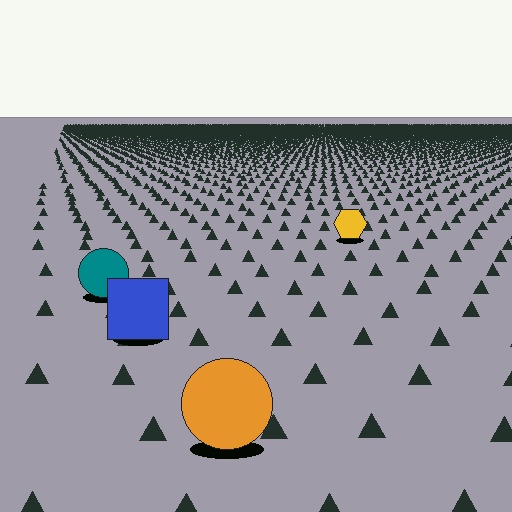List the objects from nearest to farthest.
From nearest to farthest: the orange circle, the blue square, the teal circle, the yellow hexagon.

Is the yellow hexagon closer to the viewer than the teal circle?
No. The teal circle is closer — you can tell from the texture gradient: the ground texture is coarser near it.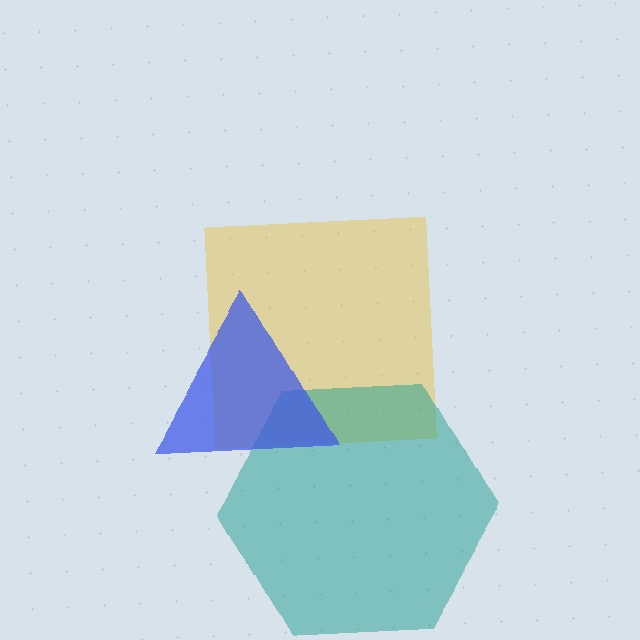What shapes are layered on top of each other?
The layered shapes are: a yellow square, a teal hexagon, a blue triangle.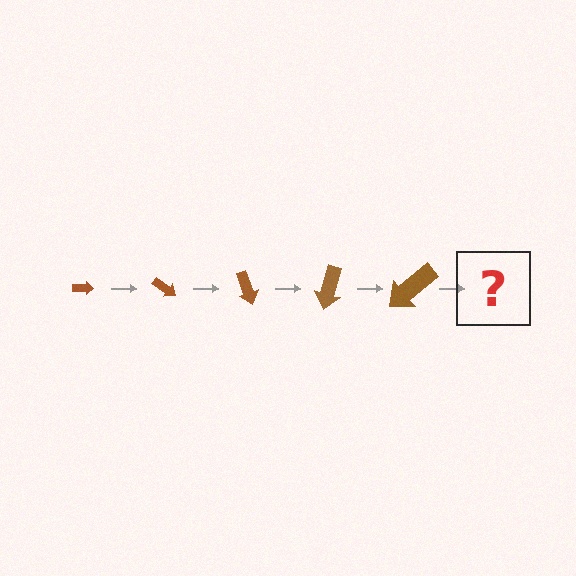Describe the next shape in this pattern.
It should be an arrow, larger than the previous one and rotated 175 degrees from the start.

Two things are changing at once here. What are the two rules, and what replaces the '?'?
The two rules are that the arrow grows larger each step and it rotates 35 degrees each step. The '?' should be an arrow, larger than the previous one and rotated 175 degrees from the start.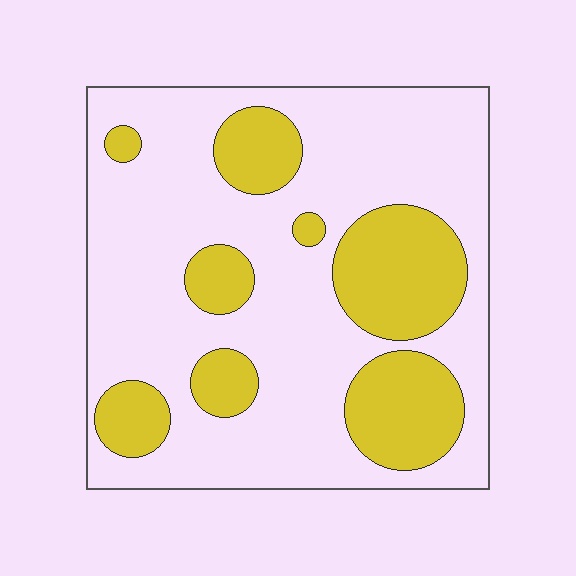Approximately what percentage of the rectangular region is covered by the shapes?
Approximately 30%.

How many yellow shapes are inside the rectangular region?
8.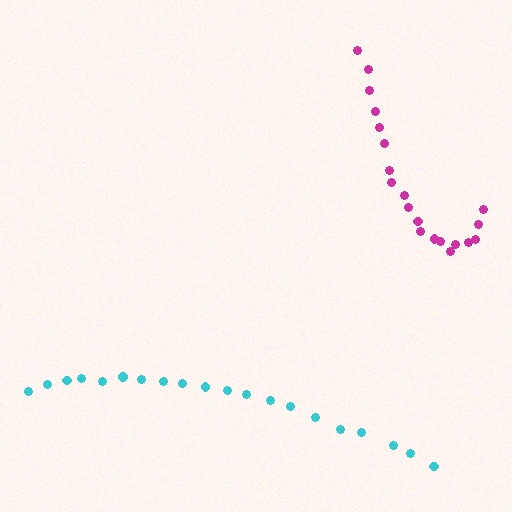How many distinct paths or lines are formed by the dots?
There are 2 distinct paths.